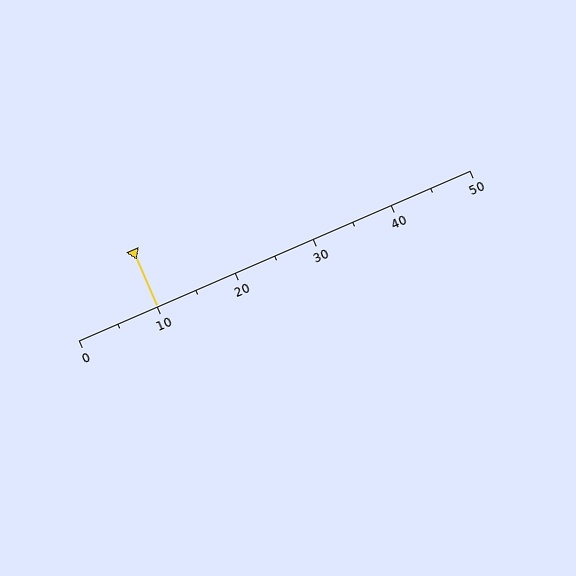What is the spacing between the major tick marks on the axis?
The major ticks are spaced 10 apart.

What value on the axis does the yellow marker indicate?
The marker indicates approximately 10.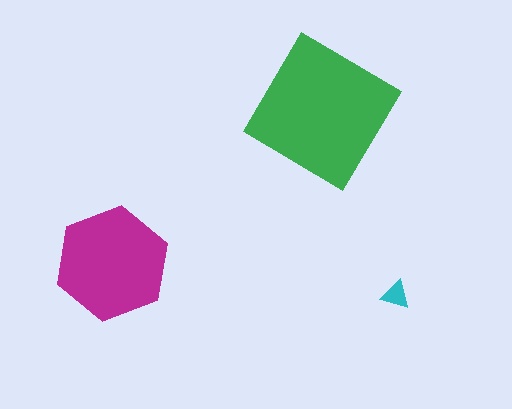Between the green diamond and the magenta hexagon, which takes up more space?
The green diamond.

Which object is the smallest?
The cyan triangle.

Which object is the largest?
The green diamond.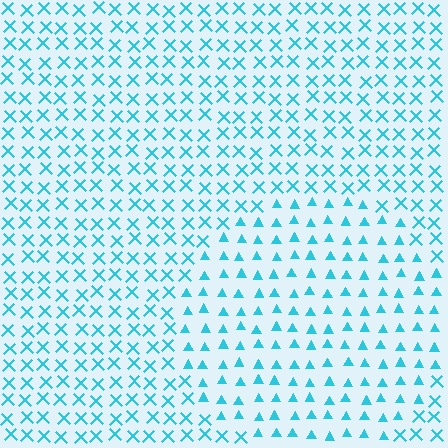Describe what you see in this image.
The image is filled with small cyan elements arranged in a uniform grid. A circle-shaped region contains triangles, while the surrounding area contains X marks. The boundary is defined purely by the change in element shape.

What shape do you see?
I see a circle.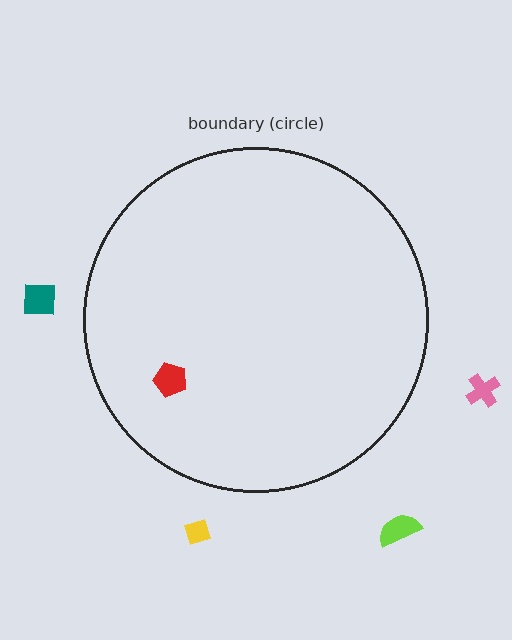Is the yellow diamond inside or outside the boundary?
Outside.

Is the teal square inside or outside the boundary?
Outside.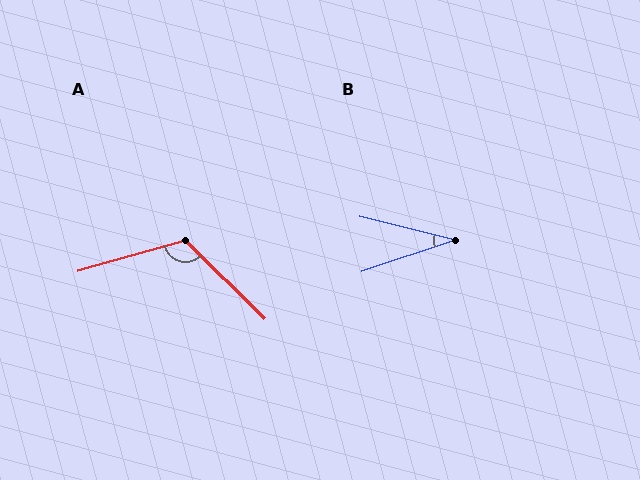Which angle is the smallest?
B, at approximately 33 degrees.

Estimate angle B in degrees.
Approximately 33 degrees.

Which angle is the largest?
A, at approximately 119 degrees.